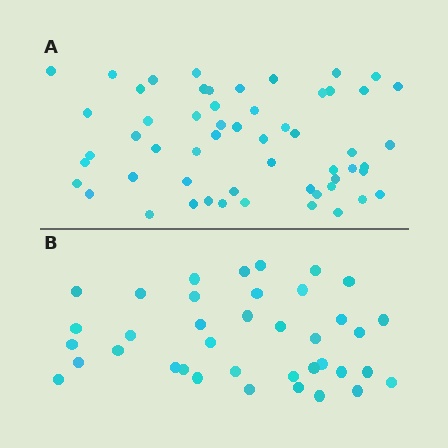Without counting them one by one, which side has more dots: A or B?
Region A (the top region) has more dots.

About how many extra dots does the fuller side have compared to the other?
Region A has approximately 20 more dots than region B.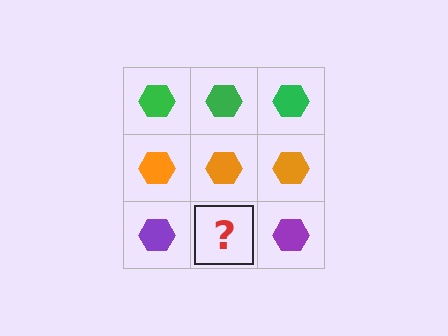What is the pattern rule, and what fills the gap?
The rule is that each row has a consistent color. The gap should be filled with a purple hexagon.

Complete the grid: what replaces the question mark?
The question mark should be replaced with a purple hexagon.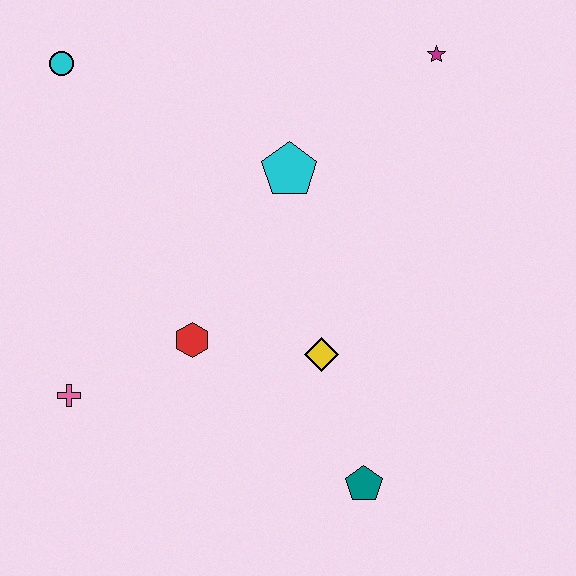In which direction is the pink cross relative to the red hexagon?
The pink cross is to the left of the red hexagon.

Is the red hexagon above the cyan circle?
No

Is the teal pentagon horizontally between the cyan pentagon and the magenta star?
Yes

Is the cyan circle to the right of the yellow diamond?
No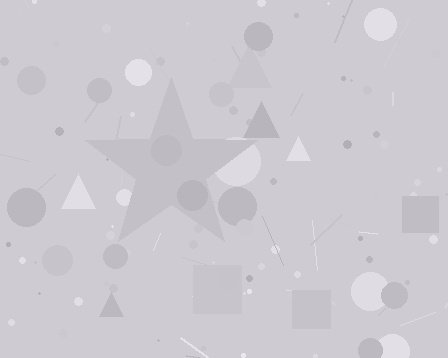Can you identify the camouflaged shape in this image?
The camouflaged shape is a star.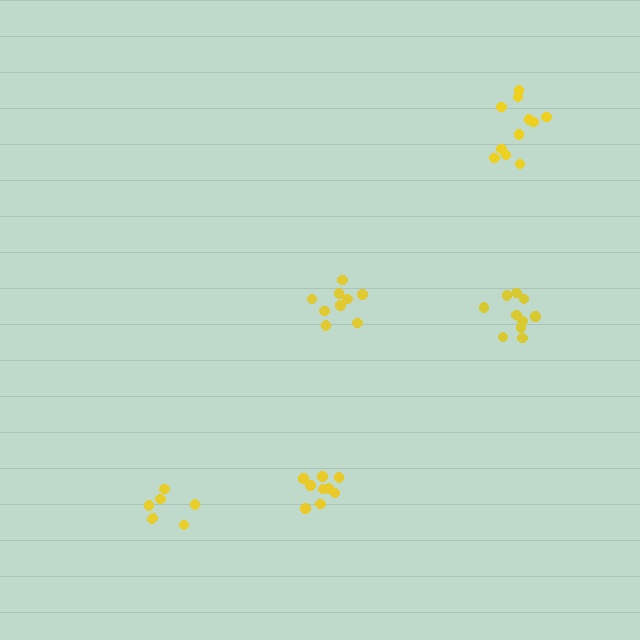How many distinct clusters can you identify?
There are 5 distinct clusters.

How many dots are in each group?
Group 1: 7 dots, Group 2: 9 dots, Group 3: 11 dots, Group 4: 10 dots, Group 5: 9 dots (46 total).